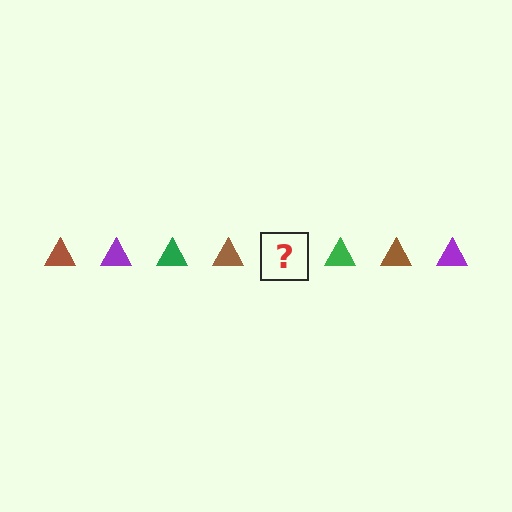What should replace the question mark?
The question mark should be replaced with a purple triangle.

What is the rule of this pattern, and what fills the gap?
The rule is that the pattern cycles through brown, purple, green triangles. The gap should be filled with a purple triangle.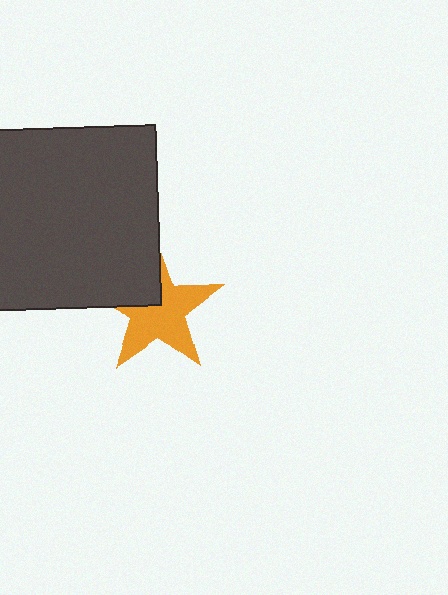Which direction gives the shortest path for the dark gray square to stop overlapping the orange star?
Moving toward the upper-left gives the shortest separation.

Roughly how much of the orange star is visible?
Most of it is visible (roughly 70%).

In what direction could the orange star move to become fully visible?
The orange star could move toward the lower-right. That would shift it out from behind the dark gray square entirely.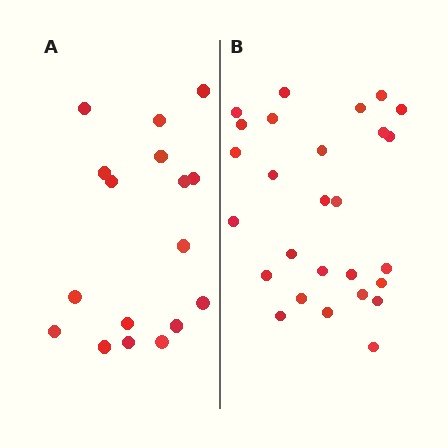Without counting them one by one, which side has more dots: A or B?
Region B (the right region) has more dots.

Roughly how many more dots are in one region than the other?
Region B has roughly 10 or so more dots than region A.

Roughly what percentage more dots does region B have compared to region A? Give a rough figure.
About 60% more.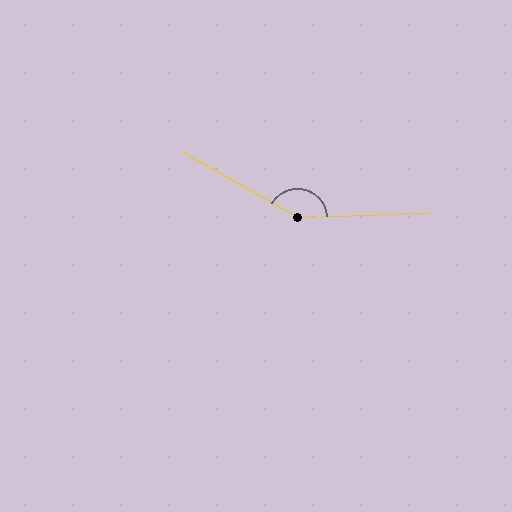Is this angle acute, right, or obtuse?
It is obtuse.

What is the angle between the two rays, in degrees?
Approximately 148 degrees.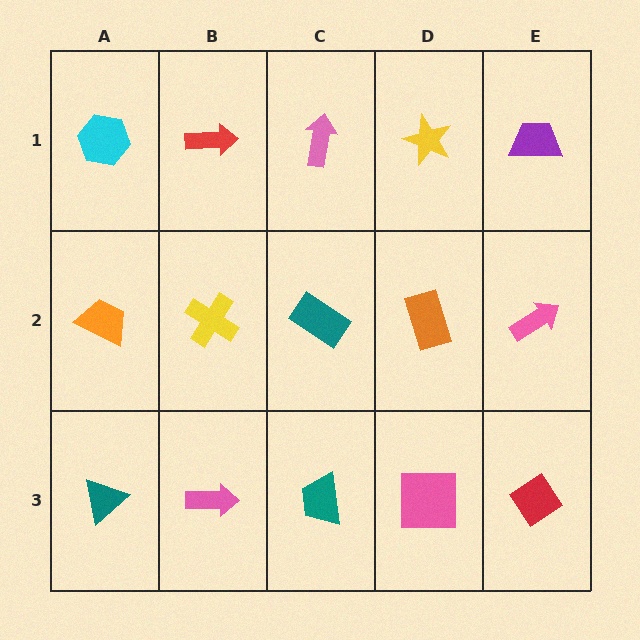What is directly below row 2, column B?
A pink arrow.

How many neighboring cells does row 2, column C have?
4.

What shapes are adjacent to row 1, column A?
An orange trapezoid (row 2, column A), a red arrow (row 1, column B).